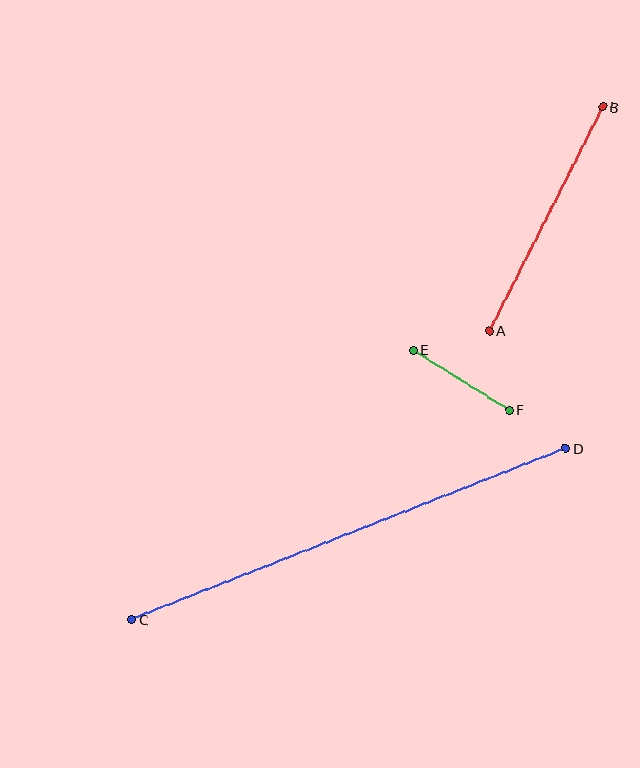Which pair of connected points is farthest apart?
Points C and D are farthest apart.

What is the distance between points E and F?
The distance is approximately 113 pixels.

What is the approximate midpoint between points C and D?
The midpoint is at approximately (349, 534) pixels.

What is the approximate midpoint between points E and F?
The midpoint is at approximately (461, 380) pixels.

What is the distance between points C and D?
The distance is approximately 467 pixels.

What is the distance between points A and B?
The distance is approximately 251 pixels.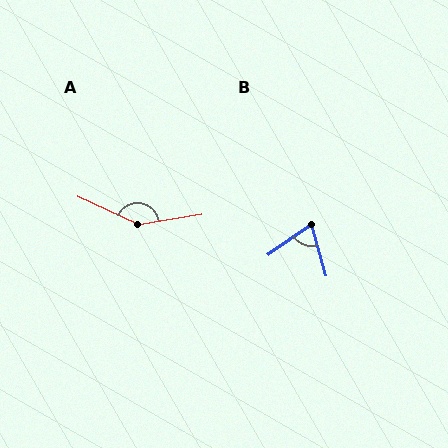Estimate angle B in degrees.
Approximately 71 degrees.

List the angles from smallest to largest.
B (71°), A (147°).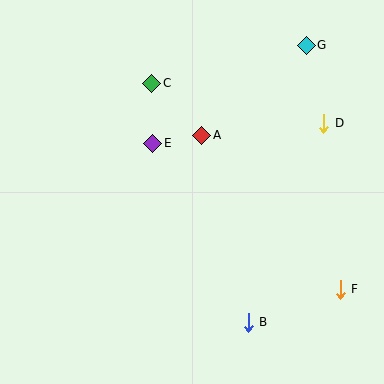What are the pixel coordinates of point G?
Point G is at (306, 45).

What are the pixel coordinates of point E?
Point E is at (153, 143).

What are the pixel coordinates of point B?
Point B is at (248, 322).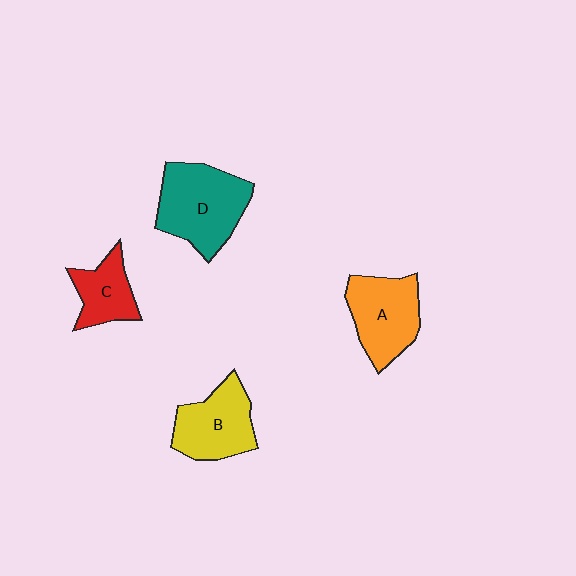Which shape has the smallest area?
Shape C (red).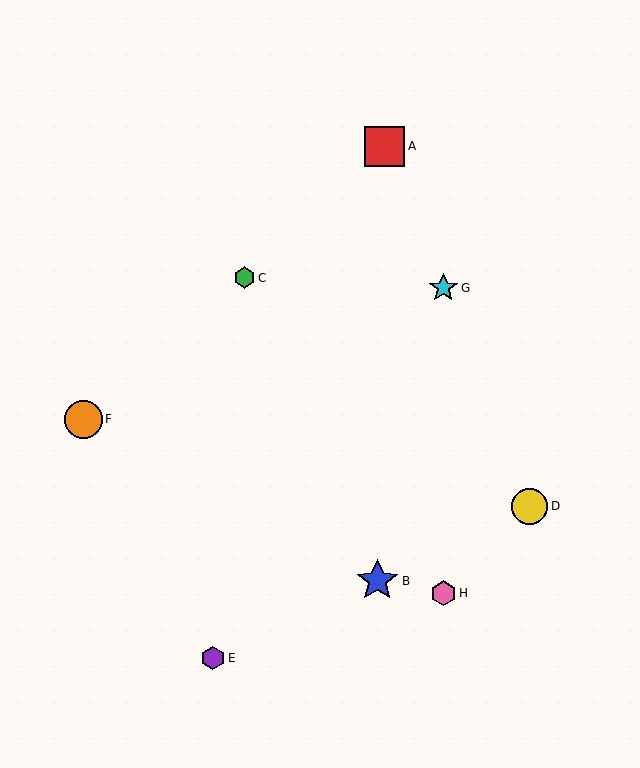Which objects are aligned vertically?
Objects G, H are aligned vertically.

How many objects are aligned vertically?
2 objects (G, H) are aligned vertically.